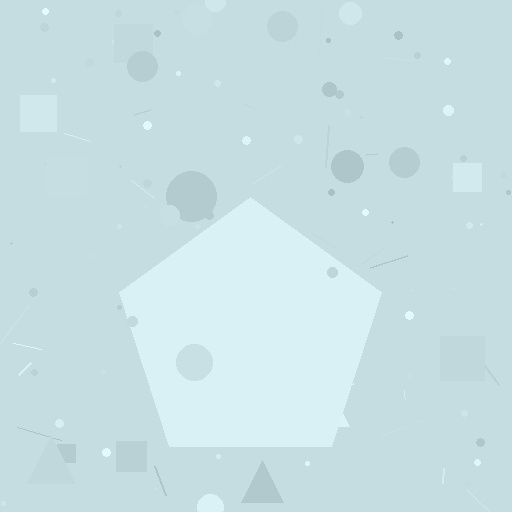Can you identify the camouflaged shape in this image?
The camouflaged shape is a pentagon.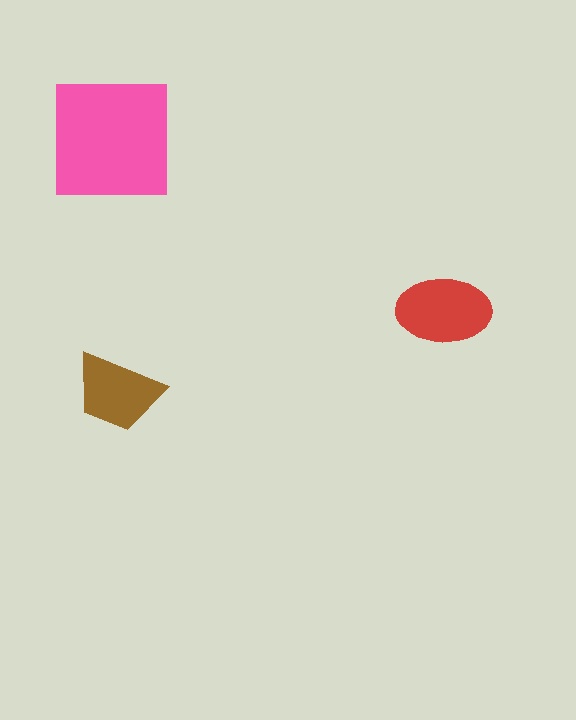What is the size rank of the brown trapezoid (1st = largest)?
3rd.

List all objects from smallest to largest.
The brown trapezoid, the red ellipse, the pink square.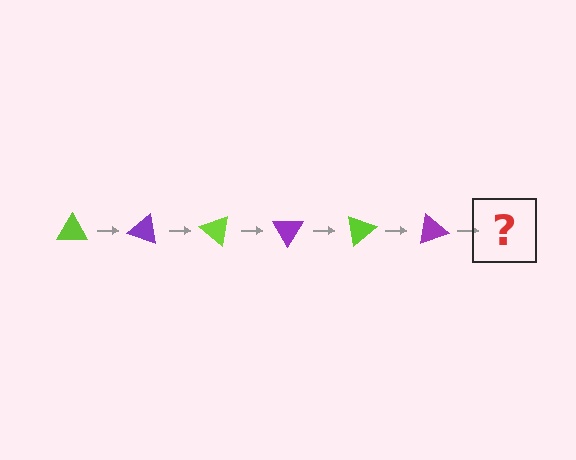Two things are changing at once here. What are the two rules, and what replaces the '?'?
The two rules are that it rotates 20 degrees each step and the color cycles through lime and purple. The '?' should be a lime triangle, rotated 120 degrees from the start.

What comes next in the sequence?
The next element should be a lime triangle, rotated 120 degrees from the start.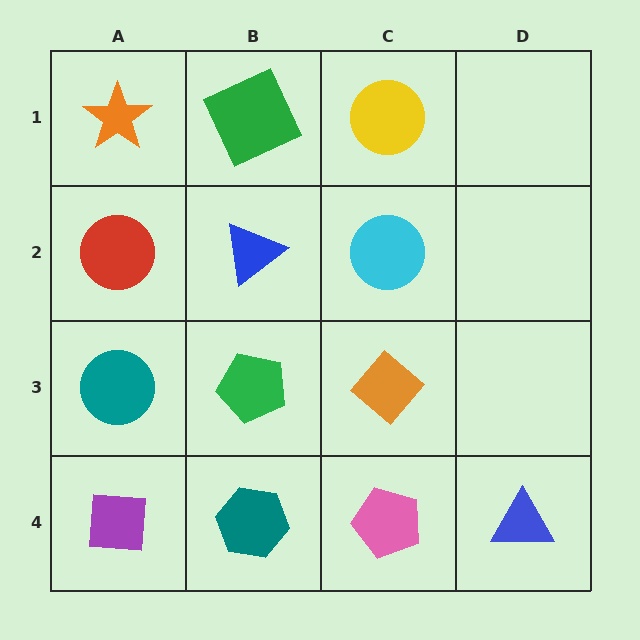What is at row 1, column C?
A yellow circle.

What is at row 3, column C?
An orange diamond.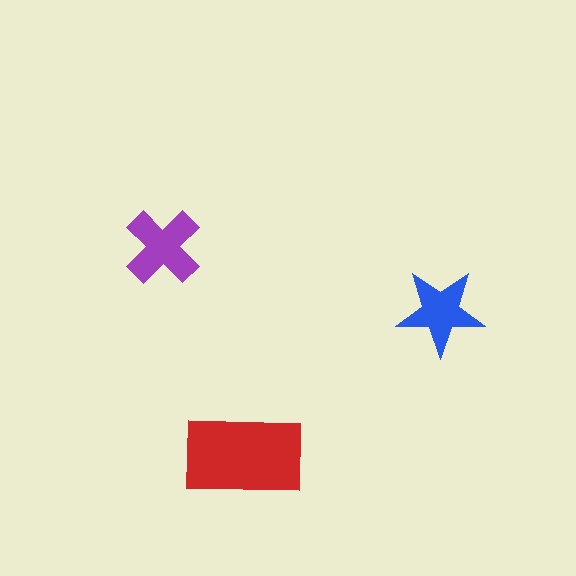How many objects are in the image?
There are 3 objects in the image.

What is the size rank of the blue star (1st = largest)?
3rd.